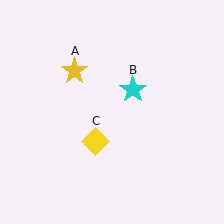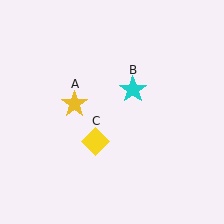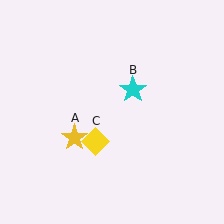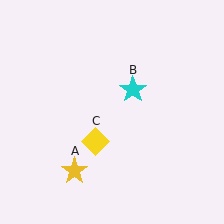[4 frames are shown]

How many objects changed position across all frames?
1 object changed position: yellow star (object A).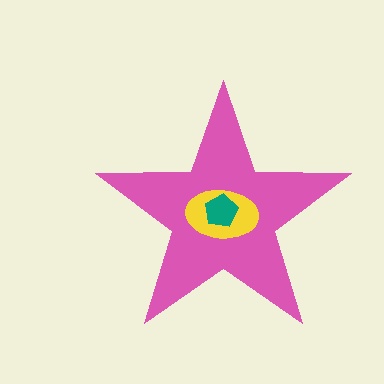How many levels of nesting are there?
3.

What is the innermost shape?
The teal pentagon.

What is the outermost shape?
The pink star.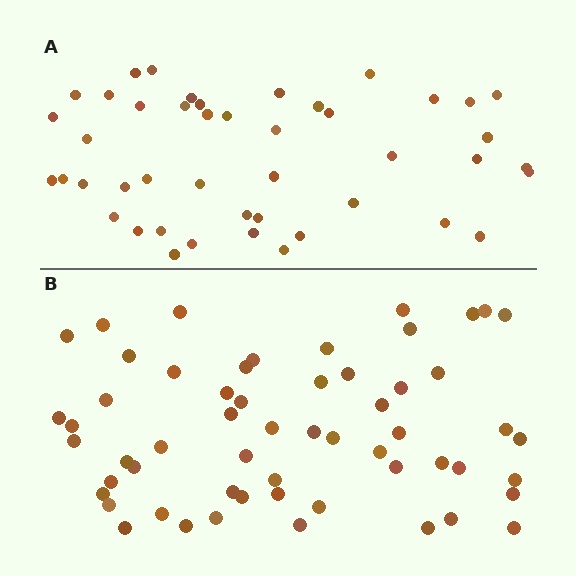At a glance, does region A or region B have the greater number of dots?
Region B (the bottom region) has more dots.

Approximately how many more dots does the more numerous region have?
Region B has roughly 12 or so more dots than region A.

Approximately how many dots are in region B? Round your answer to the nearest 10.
About 60 dots. (The exact count is 57, which rounds to 60.)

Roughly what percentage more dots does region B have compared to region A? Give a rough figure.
About 25% more.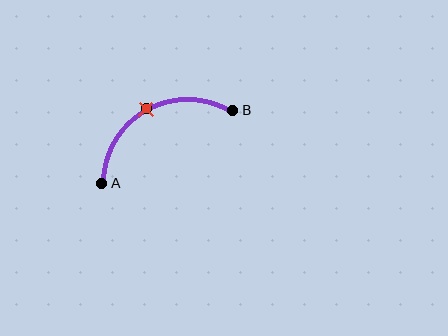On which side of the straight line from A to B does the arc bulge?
The arc bulges above the straight line connecting A and B.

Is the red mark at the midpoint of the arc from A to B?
Yes. The red mark lies on the arc at equal arc-length from both A and B — it is the arc midpoint.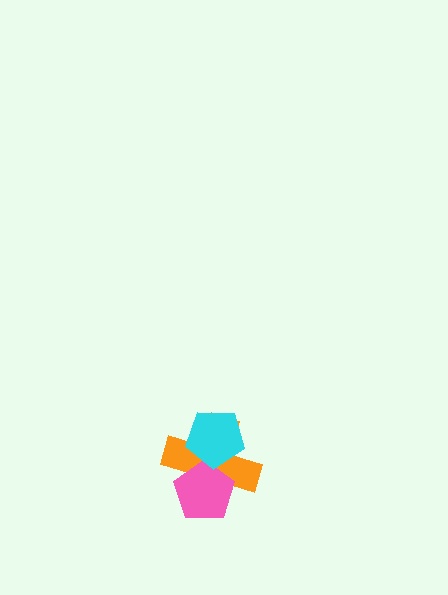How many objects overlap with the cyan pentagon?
2 objects overlap with the cyan pentagon.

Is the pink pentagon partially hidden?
Yes, it is partially covered by another shape.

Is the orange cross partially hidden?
Yes, it is partially covered by another shape.